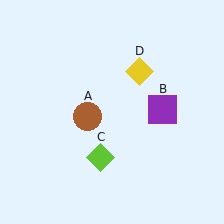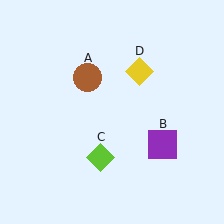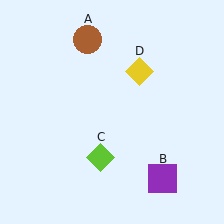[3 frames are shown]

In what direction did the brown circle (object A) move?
The brown circle (object A) moved up.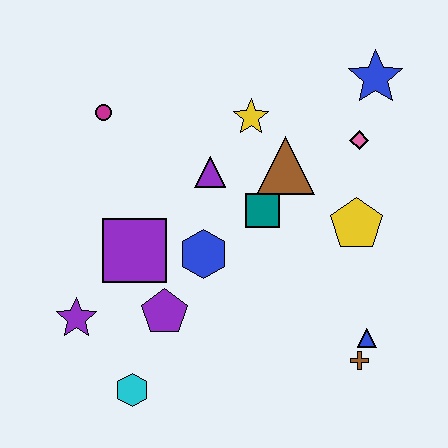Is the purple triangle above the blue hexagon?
Yes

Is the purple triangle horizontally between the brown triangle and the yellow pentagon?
No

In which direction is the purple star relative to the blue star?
The purple star is to the left of the blue star.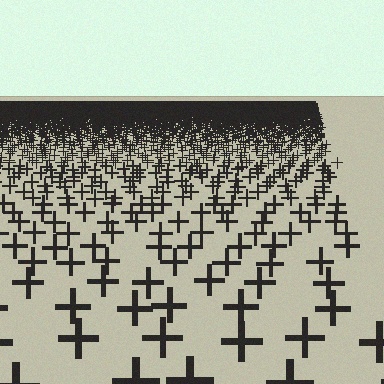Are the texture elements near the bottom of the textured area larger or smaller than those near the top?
Larger. Near the bottom, elements are closer to the viewer and appear at a bigger on-screen size.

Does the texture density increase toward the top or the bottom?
Density increases toward the top.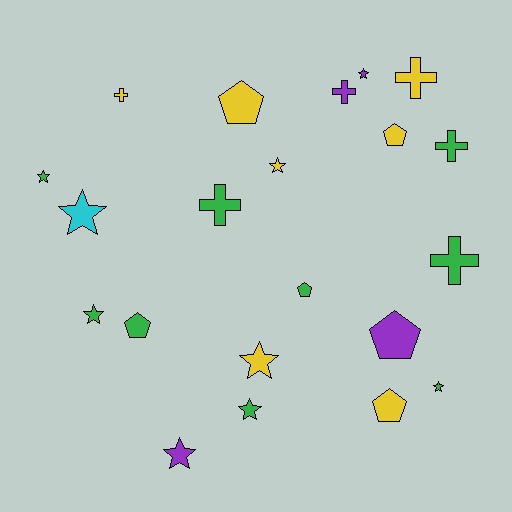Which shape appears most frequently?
Star, with 9 objects.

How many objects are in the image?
There are 21 objects.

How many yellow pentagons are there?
There are 3 yellow pentagons.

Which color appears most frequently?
Green, with 9 objects.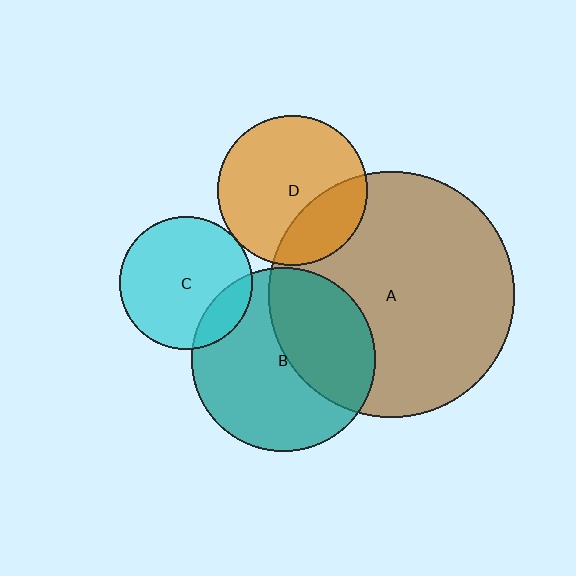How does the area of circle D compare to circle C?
Approximately 1.3 times.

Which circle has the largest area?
Circle A (brown).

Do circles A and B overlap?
Yes.